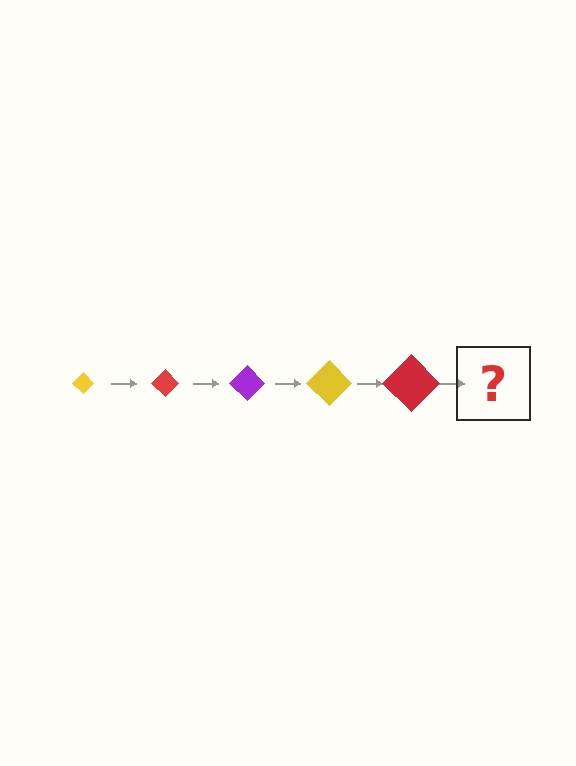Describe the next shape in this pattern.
It should be a purple diamond, larger than the previous one.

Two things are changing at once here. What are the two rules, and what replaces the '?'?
The two rules are that the diamond grows larger each step and the color cycles through yellow, red, and purple. The '?' should be a purple diamond, larger than the previous one.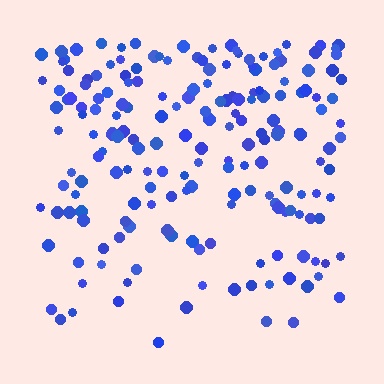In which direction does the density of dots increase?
From bottom to top, with the top side densest.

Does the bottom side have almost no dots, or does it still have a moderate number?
Still a moderate number, just noticeably fewer than the top.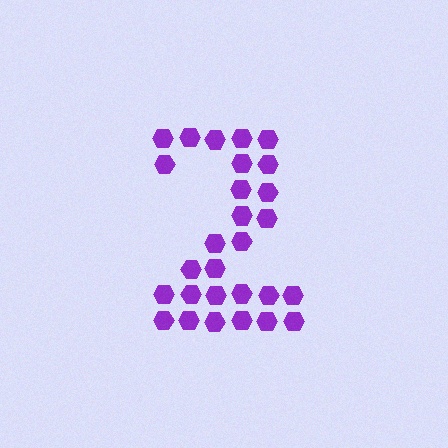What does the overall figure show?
The overall figure shows the digit 2.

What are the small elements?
The small elements are hexagons.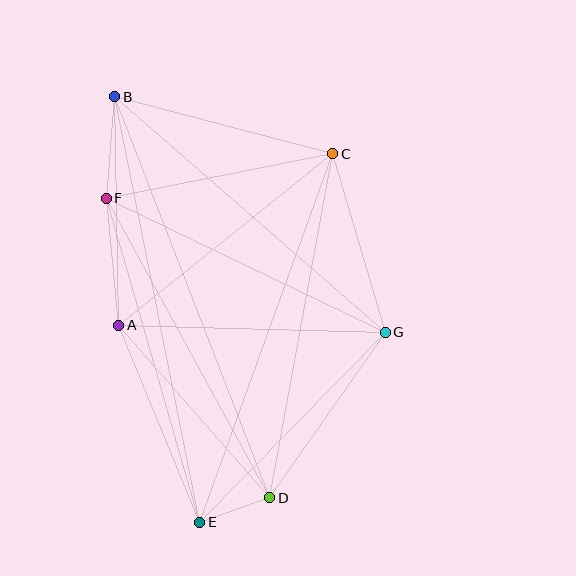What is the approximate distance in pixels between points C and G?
The distance between C and G is approximately 186 pixels.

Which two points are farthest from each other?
Points B and E are farthest from each other.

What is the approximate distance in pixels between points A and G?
The distance between A and G is approximately 267 pixels.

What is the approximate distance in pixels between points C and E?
The distance between C and E is approximately 391 pixels.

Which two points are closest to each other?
Points D and E are closest to each other.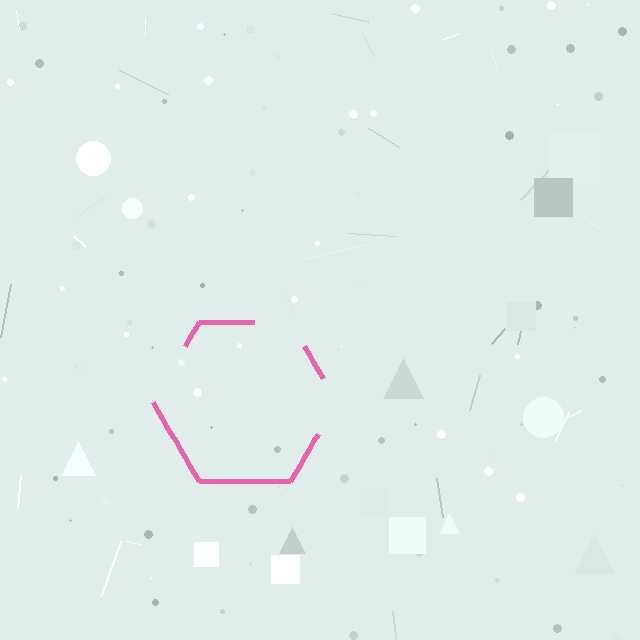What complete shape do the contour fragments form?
The contour fragments form a hexagon.